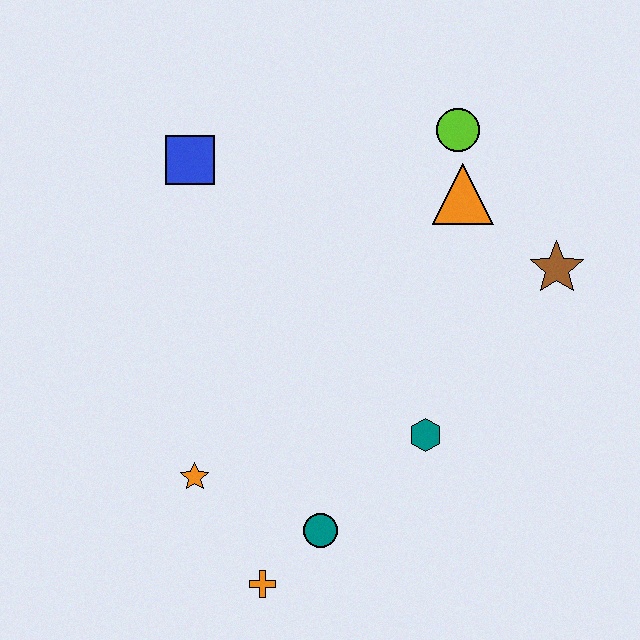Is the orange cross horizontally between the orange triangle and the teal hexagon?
No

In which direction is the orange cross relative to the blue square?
The orange cross is below the blue square.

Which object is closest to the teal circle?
The orange cross is closest to the teal circle.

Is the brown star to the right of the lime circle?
Yes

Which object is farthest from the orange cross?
The lime circle is farthest from the orange cross.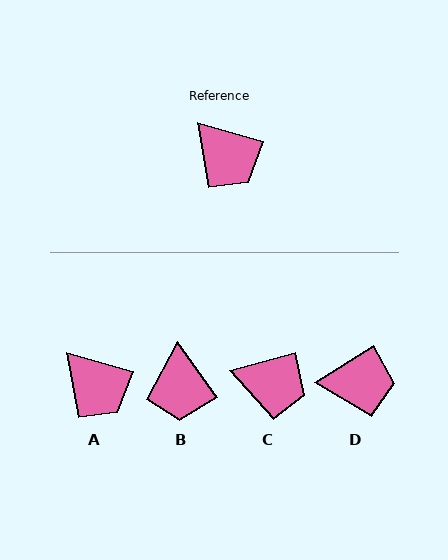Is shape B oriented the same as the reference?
No, it is off by about 38 degrees.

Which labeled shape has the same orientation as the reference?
A.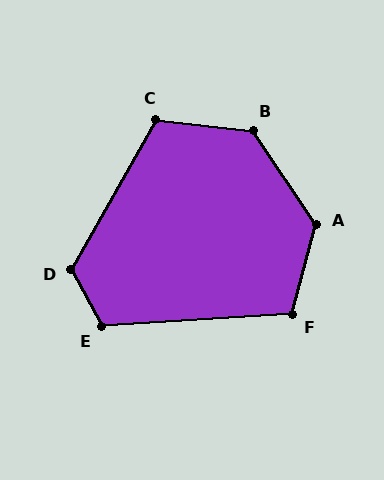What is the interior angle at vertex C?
Approximately 113 degrees (obtuse).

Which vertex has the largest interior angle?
A, at approximately 131 degrees.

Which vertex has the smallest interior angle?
F, at approximately 108 degrees.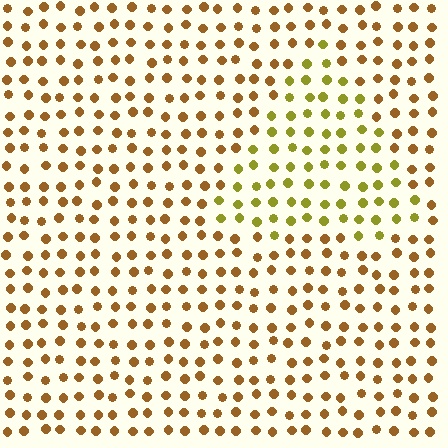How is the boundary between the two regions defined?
The boundary is defined purely by a slight shift in hue (about 33 degrees). Spacing, size, and orientation are identical on both sides.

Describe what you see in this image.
The image is filled with small brown elements in a uniform arrangement. A triangle-shaped region is visible where the elements are tinted to a slightly different hue, forming a subtle color boundary.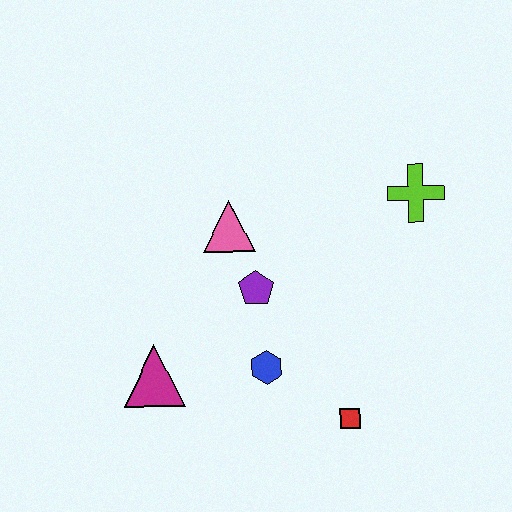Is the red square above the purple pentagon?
No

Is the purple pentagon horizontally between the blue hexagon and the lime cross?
No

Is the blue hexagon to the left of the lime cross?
Yes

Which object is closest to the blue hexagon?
The purple pentagon is closest to the blue hexagon.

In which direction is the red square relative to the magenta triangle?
The red square is to the right of the magenta triangle.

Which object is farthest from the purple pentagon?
The lime cross is farthest from the purple pentagon.